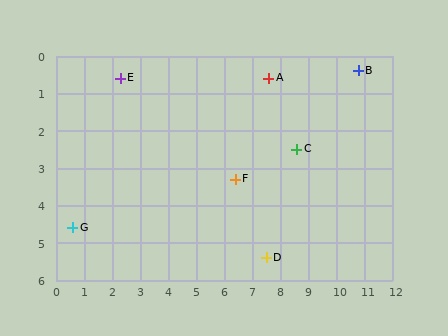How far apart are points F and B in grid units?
Points F and B are about 5.3 grid units apart.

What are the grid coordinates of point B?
Point B is at approximately (10.8, 0.4).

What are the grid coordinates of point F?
Point F is at approximately (6.4, 3.3).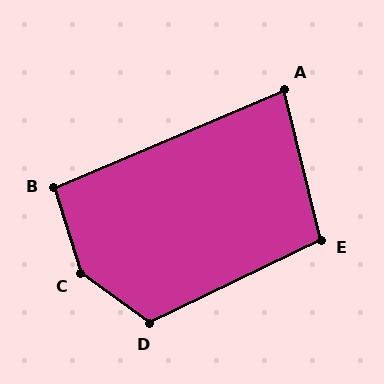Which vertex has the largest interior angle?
C, at approximately 143 degrees.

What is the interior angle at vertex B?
Approximately 96 degrees (obtuse).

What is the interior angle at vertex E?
Approximately 102 degrees (obtuse).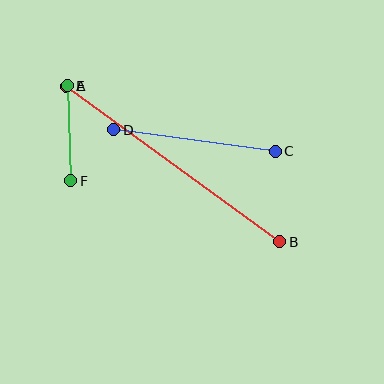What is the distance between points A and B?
The distance is approximately 264 pixels.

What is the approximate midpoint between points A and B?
The midpoint is at approximately (173, 164) pixels.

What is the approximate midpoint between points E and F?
The midpoint is at approximately (69, 134) pixels.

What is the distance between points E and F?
The distance is approximately 95 pixels.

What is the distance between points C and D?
The distance is approximately 163 pixels.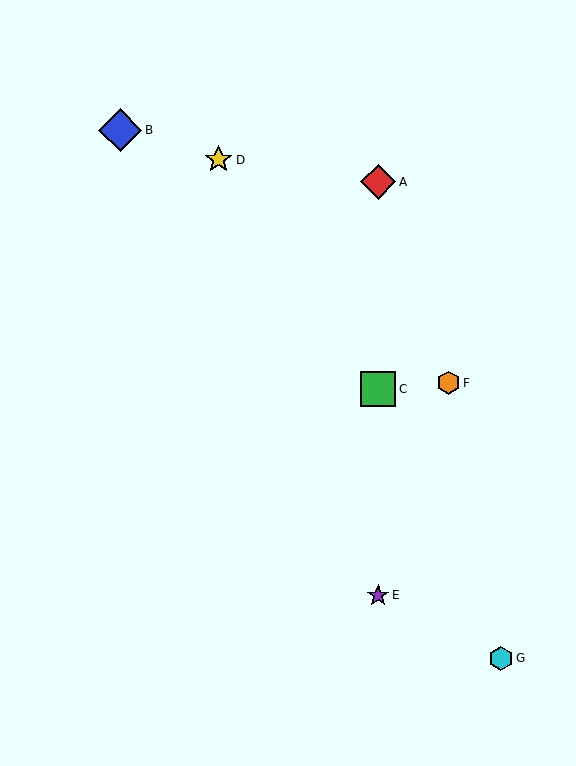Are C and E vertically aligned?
Yes, both are at x≈378.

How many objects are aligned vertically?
3 objects (A, C, E) are aligned vertically.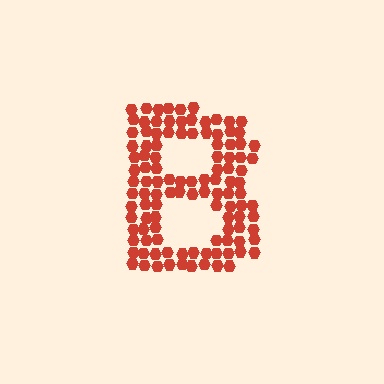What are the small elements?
The small elements are hexagons.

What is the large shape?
The large shape is the letter B.